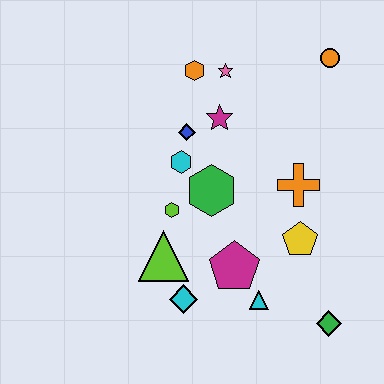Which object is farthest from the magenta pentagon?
The orange circle is farthest from the magenta pentagon.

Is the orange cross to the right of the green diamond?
No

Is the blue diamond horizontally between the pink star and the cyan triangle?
No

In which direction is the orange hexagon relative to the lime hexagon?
The orange hexagon is above the lime hexagon.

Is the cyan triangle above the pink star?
No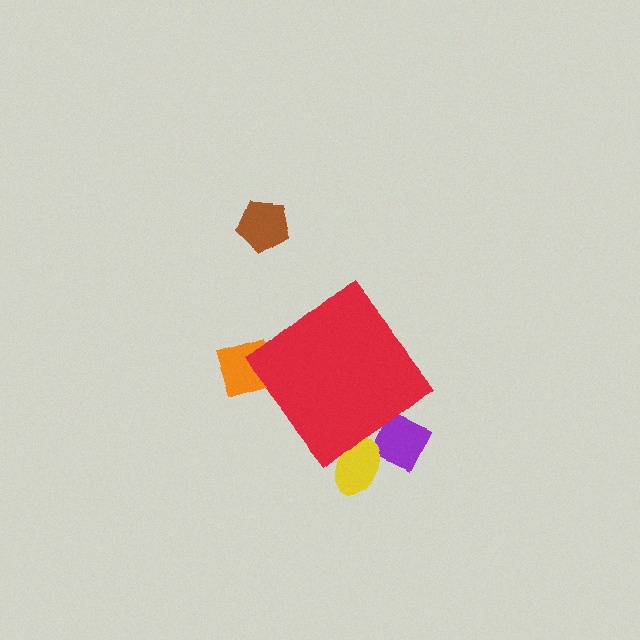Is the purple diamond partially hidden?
Yes, the purple diamond is partially hidden behind the red diamond.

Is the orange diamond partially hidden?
Yes, the orange diamond is partially hidden behind the red diamond.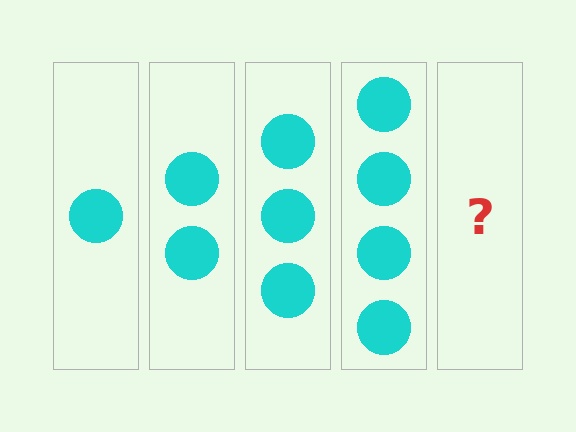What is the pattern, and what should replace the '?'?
The pattern is that each step adds one more circle. The '?' should be 5 circles.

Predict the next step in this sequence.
The next step is 5 circles.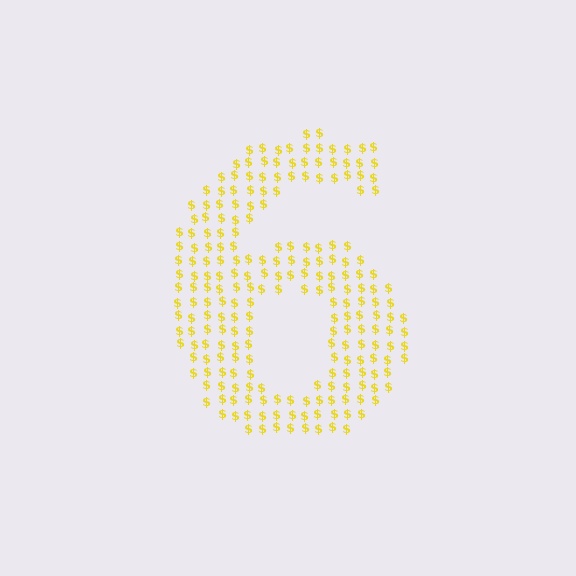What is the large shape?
The large shape is the digit 6.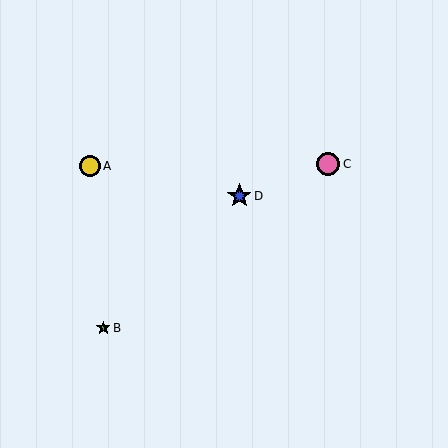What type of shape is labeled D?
Shape D is a blue star.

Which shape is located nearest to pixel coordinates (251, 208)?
The blue star (labeled D) at (239, 196) is nearest to that location.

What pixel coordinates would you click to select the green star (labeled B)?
Click at (103, 328) to select the green star B.